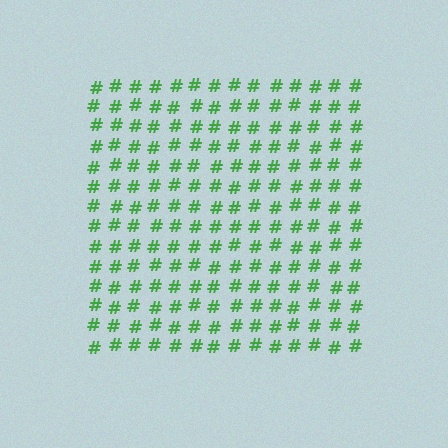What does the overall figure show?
The overall figure shows a square.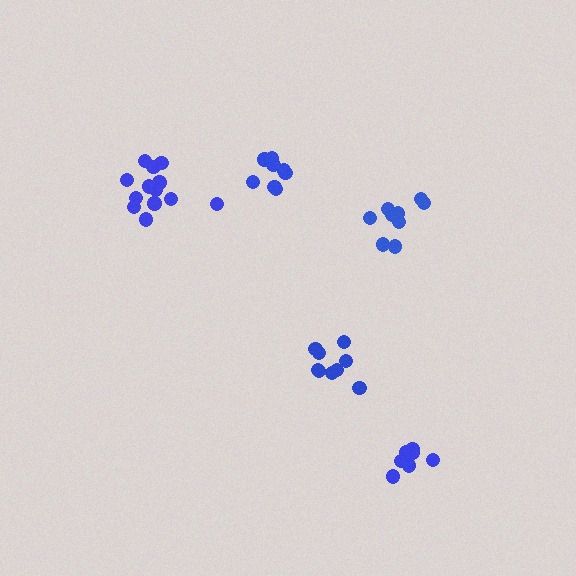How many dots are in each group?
Group 1: 8 dots, Group 2: 8 dots, Group 3: 13 dots, Group 4: 9 dots, Group 5: 9 dots (47 total).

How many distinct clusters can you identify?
There are 5 distinct clusters.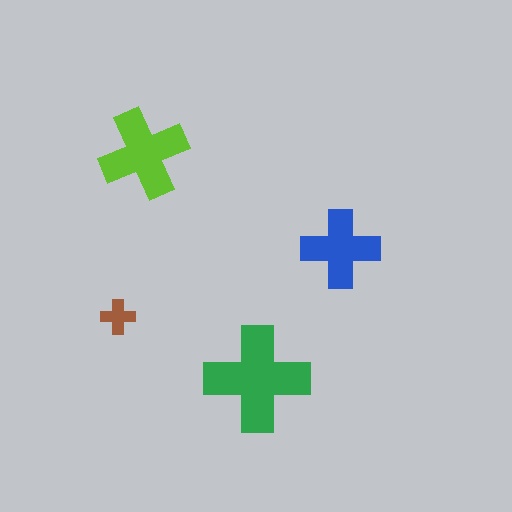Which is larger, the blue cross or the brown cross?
The blue one.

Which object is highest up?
The lime cross is topmost.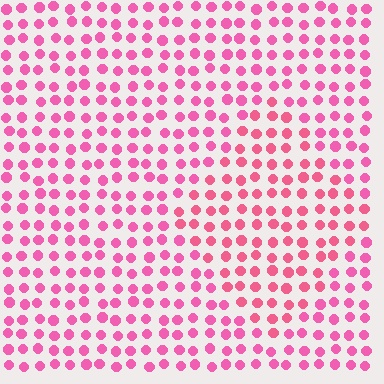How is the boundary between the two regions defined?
The boundary is defined purely by a slight shift in hue (about 15 degrees). Spacing, size, and orientation are identical on both sides.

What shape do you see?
I see a diamond.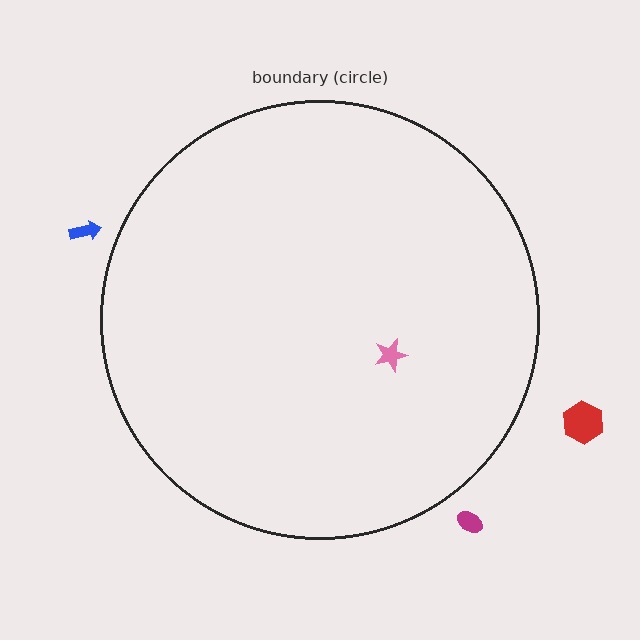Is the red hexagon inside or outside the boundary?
Outside.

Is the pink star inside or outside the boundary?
Inside.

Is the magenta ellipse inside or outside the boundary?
Outside.